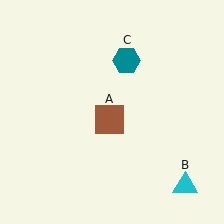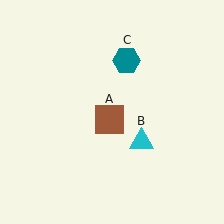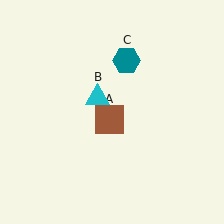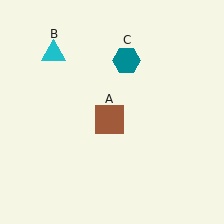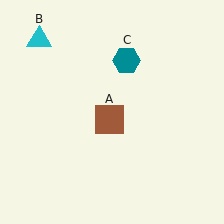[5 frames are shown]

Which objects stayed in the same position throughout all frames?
Brown square (object A) and teal hexagon (object C) remained stationary.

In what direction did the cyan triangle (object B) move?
The cyan triangle (object B) moved up and to the left.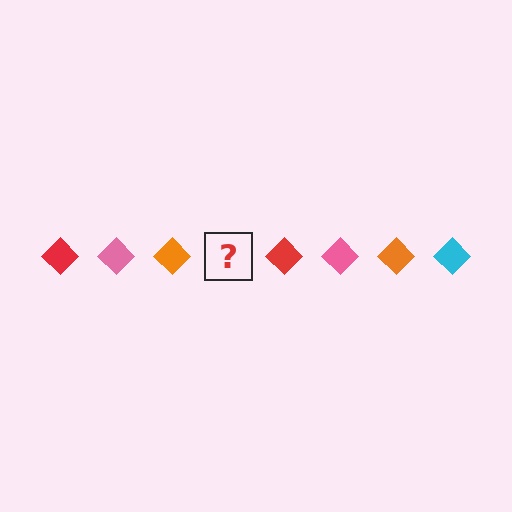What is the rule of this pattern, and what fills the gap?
The rule is that the pattern cycles through red, pink, orange, cyan diamonds. The gap should be filled with a cyan diamond.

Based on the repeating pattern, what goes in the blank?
The blank should be a cyan diamond.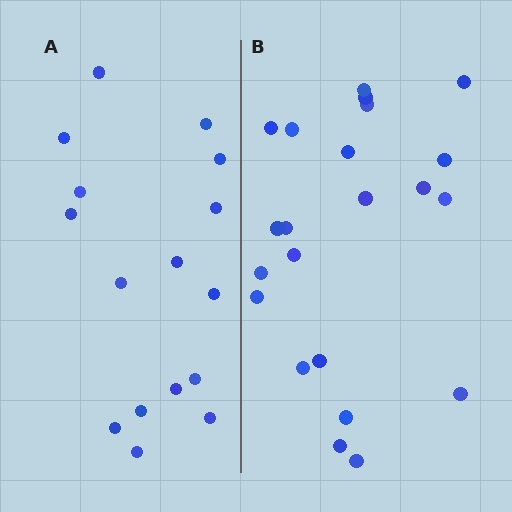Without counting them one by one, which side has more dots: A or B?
Region B (the right region) has more dots.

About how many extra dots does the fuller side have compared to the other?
Region B has about 6 more dots than region A.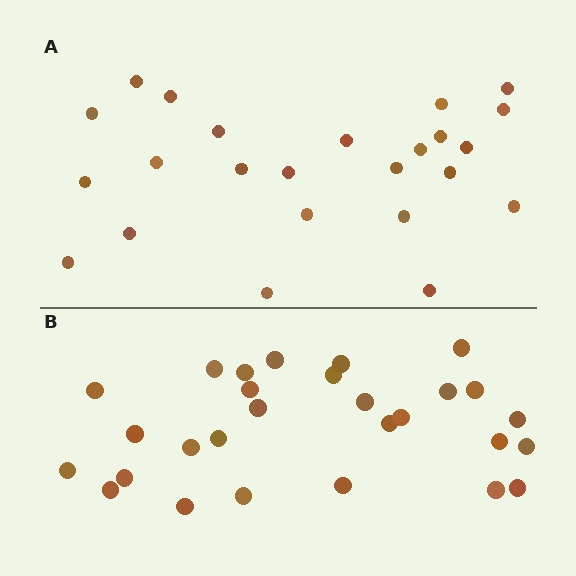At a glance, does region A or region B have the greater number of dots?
Region B (the bottom region) has more dots.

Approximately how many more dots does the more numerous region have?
Region B has about 4 more dots than region A.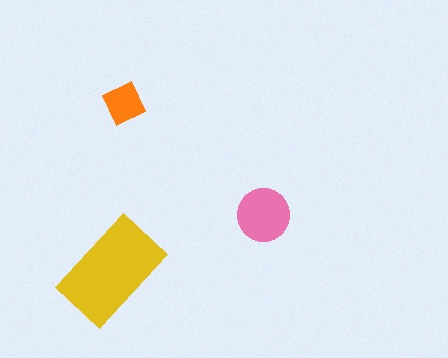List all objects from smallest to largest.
The orange diamond, the pink circle, the yellow rectangle.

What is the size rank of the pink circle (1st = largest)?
2nd.